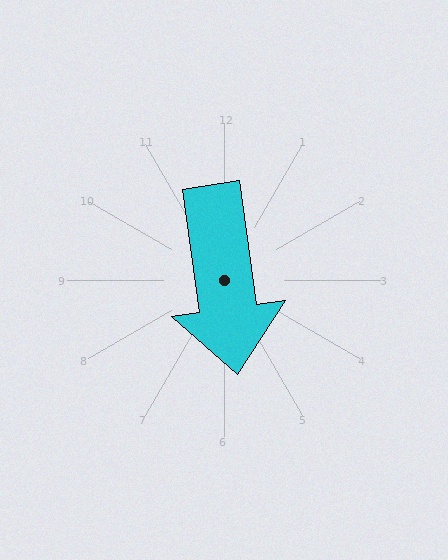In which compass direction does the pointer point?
South.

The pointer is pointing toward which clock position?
Roughly 6 o'clock.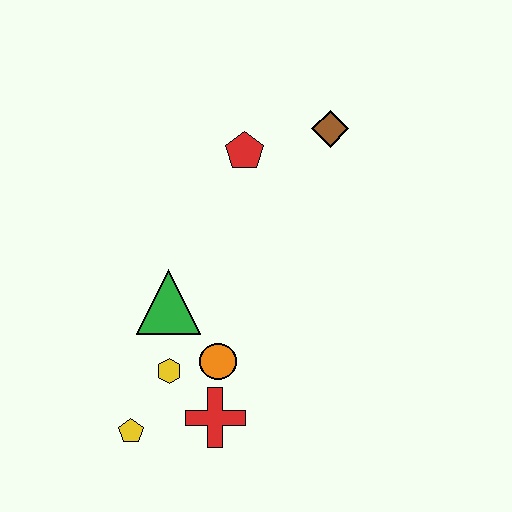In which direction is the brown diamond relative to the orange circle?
The brown diamond is above the orange circle.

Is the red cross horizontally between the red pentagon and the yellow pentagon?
Yes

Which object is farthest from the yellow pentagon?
The brown diamond is farthest from the yellow pentagon.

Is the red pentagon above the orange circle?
Yes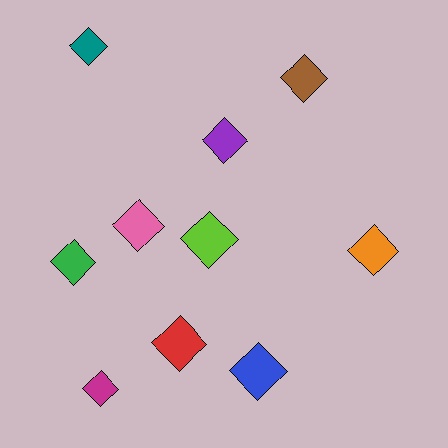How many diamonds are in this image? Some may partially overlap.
There are 10 diamonds.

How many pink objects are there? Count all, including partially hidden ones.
There is 1 pink object.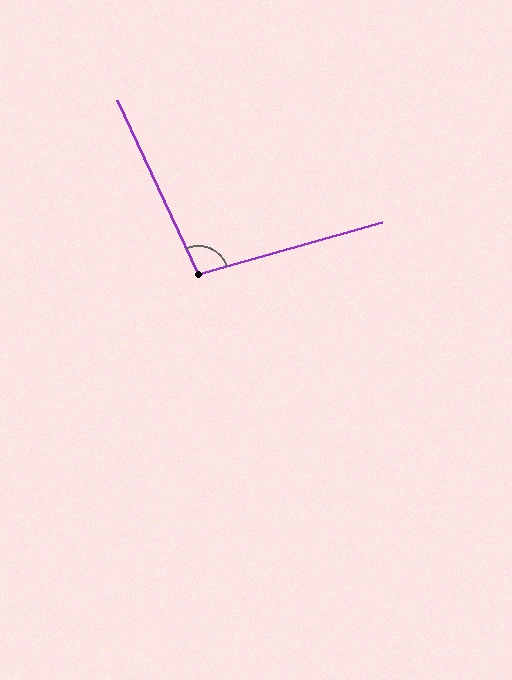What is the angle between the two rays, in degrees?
Approximately 99 degrees.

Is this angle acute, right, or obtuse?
It is obtuse.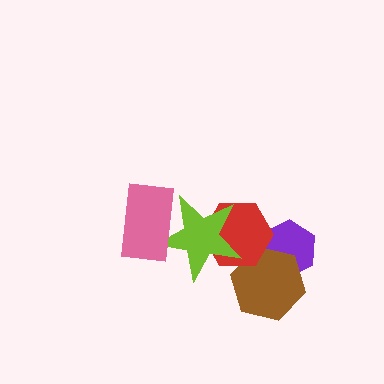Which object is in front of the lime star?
The pink rectangle is in front of the lime star.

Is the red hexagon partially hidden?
Yes, it is partially covered by another shape.